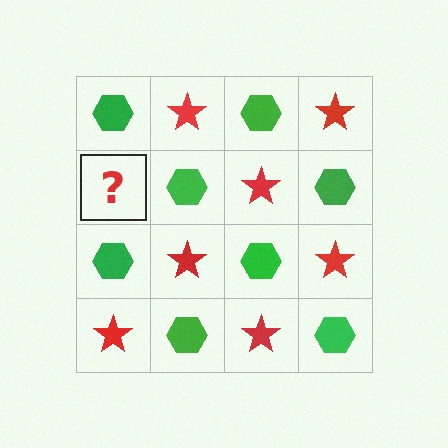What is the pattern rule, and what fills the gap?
The rule is that it alternates green hexagon and red star in a checkerboard pattern. The gap should be filled with a red star.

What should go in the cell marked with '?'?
The missing cell should contain a red star.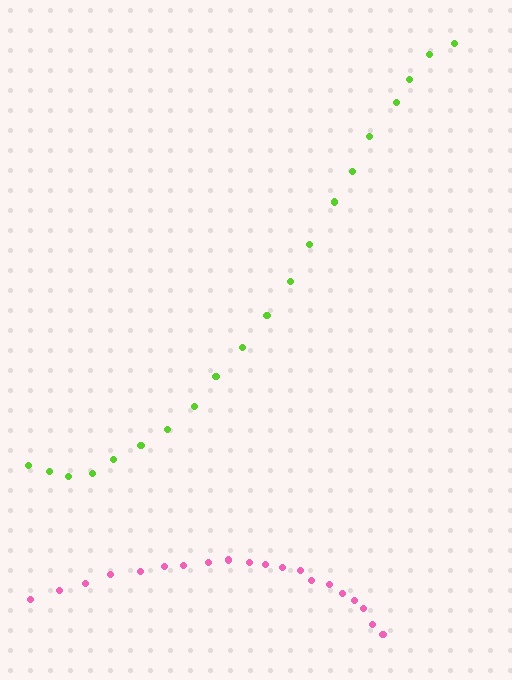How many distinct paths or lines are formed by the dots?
There are 2 distinct paths.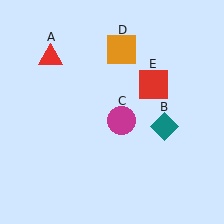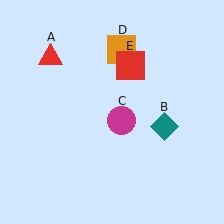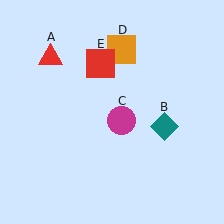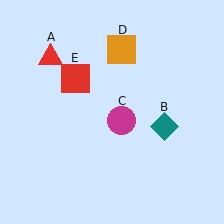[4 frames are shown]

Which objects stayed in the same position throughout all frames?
Red triangle (object A) and teal diamond (object B) and magenta circle (object C) and orange square (object D) remained stationary.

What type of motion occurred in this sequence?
The red square (object E) rotated counterclockwise around the center of the scene.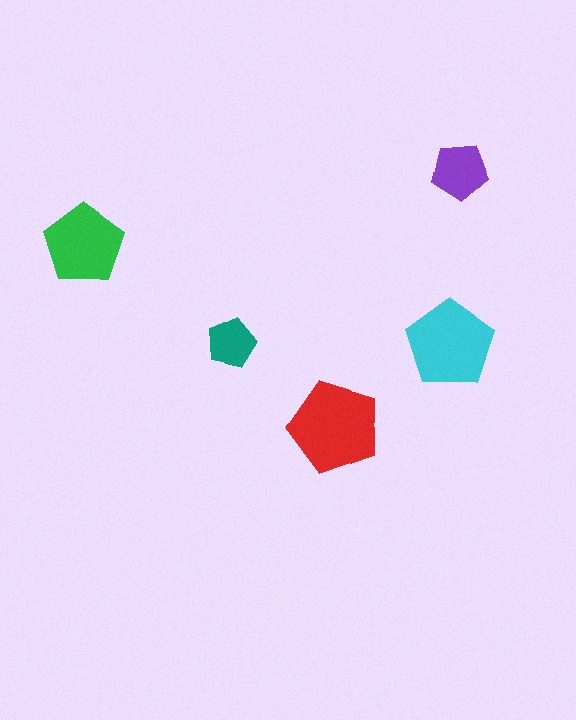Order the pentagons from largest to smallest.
the red one, the cyan one, the green one, the purple one, the teal one.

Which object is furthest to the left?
The green pentagon is leftmost.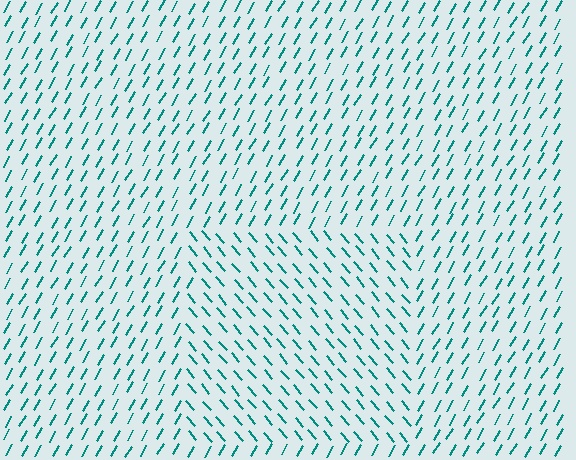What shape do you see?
I see a rectangle.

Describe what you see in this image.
The image is filled with small teal line segments. A rectangle region in the image has lines oriented differently from the surrounding lines, creating a visible texture boundary.